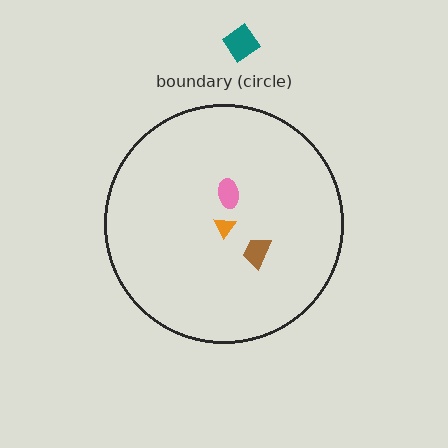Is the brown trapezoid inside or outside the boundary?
Inside.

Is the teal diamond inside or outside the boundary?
Outside.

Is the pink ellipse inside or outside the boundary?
Inside.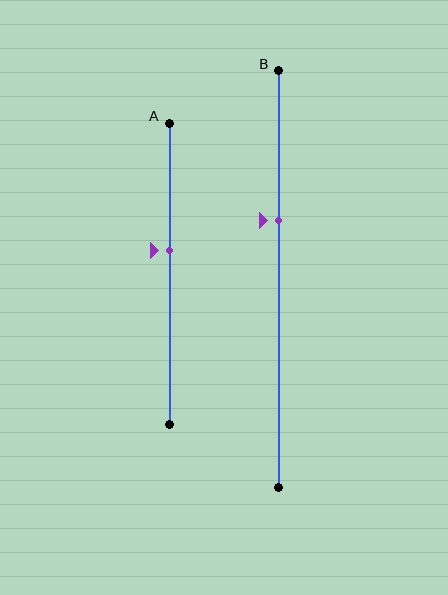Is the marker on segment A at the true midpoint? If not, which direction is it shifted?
No, the marker on segment A is shifted upward by about 8% of the segment length.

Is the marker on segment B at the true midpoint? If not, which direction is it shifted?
No, the marker on segment B is shifted upward by about 14% of the segment length.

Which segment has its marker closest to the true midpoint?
Segment A has its marker closest to the true midpoint.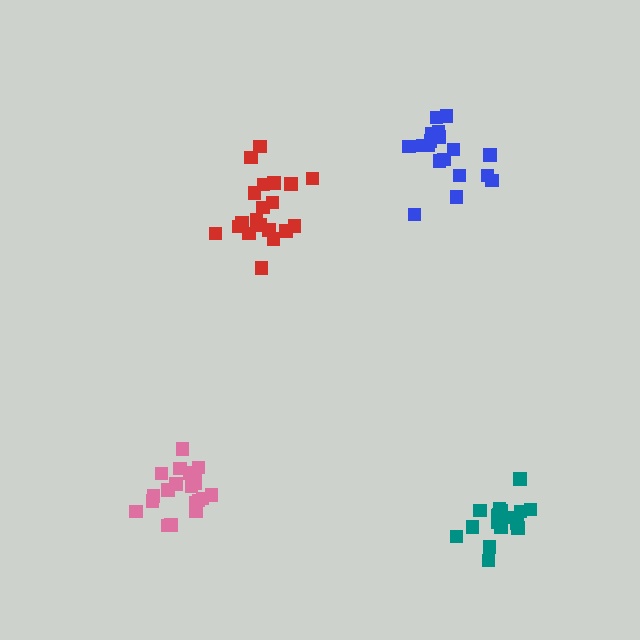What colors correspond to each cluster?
The clusters are colored: red, pink, teal, blue.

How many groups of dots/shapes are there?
There are 4 groups.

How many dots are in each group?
Group 1: 20 dots, Group 2: 20 dots, Group 3: 18 dots, Group 4: 18 dots (76 total).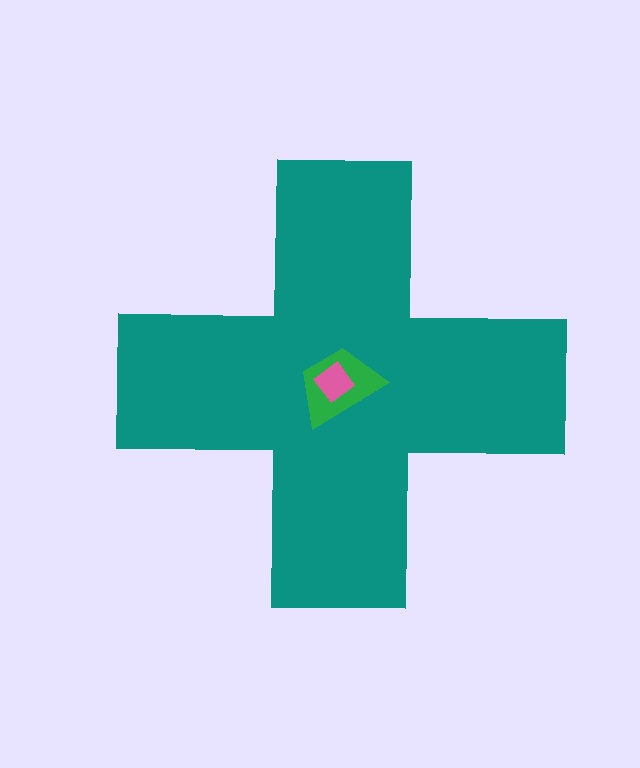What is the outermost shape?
The teal cross.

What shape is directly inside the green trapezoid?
The pink diamond.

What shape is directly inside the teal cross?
The green trapezoid.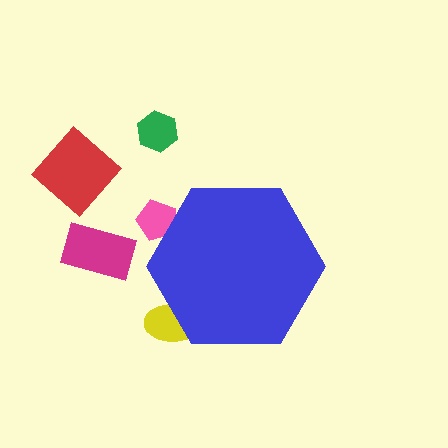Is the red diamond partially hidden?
No, the red diamond is fully visible.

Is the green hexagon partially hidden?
No, the green hexagon is fully visible.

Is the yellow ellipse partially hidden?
Yes, the yellow ellipse is partially hidden behind the blue hexagon.